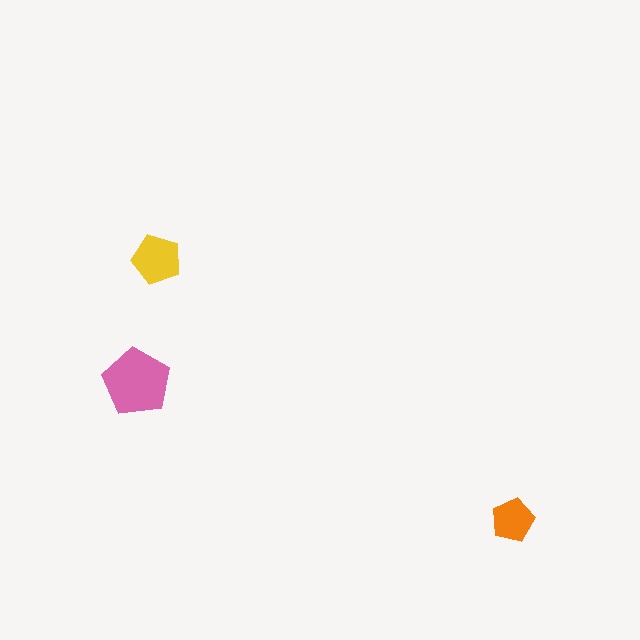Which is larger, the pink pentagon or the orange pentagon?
The pink one.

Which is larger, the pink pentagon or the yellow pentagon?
The pink one.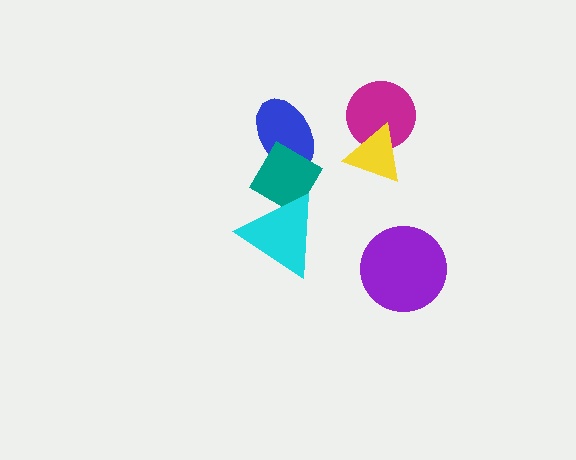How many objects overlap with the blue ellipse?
1 object overlaps with the blue ellipse.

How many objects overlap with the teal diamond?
2 objects overlap with the teal diamond.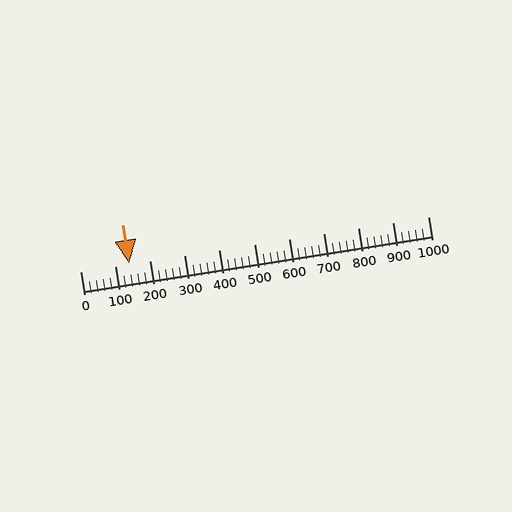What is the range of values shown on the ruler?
The ruler shows values from 0 to 1000.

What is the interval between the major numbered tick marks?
The major tick marks are spaced 100 units apart.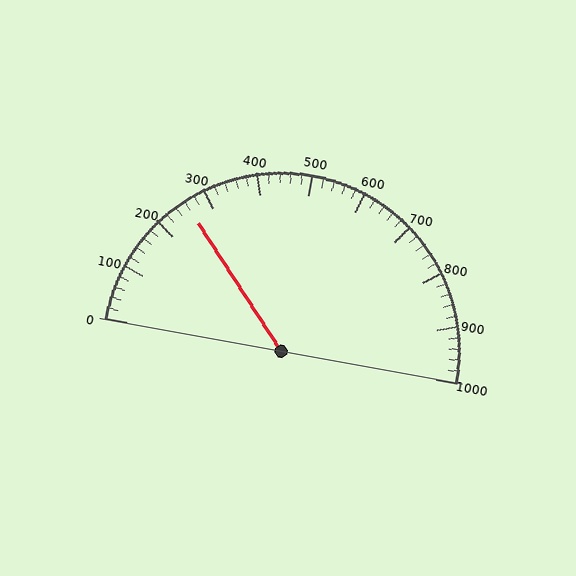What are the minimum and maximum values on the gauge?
The gauge ranges from 0 to 1000.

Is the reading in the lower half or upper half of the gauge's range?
The reading is in the lower half of the range (0 to 1000).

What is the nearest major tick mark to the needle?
The nearest major tick mark is 300.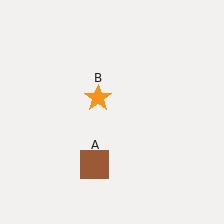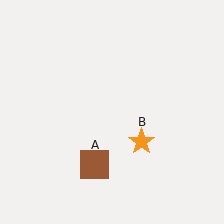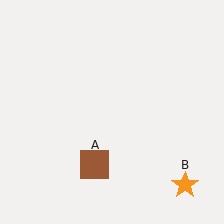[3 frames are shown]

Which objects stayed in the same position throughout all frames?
Brown square (object A) remained stationary.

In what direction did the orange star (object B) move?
The orange star (object B) moved down and to the right.